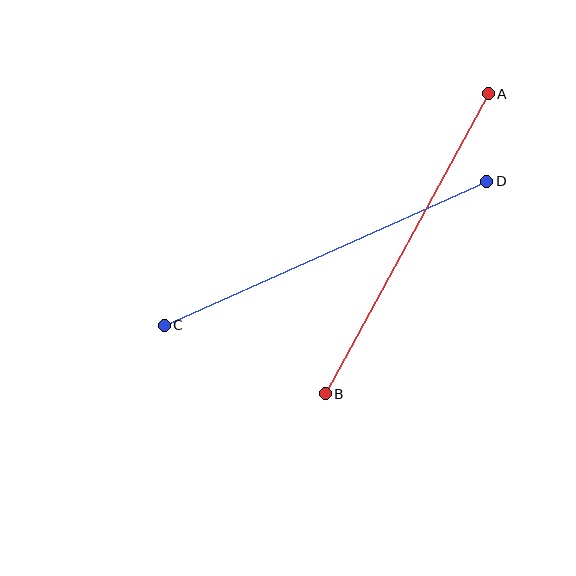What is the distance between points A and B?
The distance is approximately 341 pixels.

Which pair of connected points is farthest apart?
Points C and D are farthest apart.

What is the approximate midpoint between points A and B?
The midpoint is at approximately (407, 244) pixels.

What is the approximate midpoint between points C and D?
The midpoint is at approximately (326, 253) pixels.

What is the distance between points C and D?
The distance is approximately 353 pixels.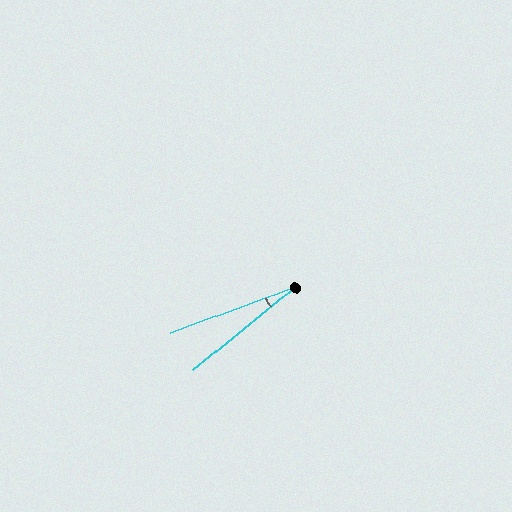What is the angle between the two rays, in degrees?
Approximately 19 degrees.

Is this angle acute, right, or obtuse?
It is acute.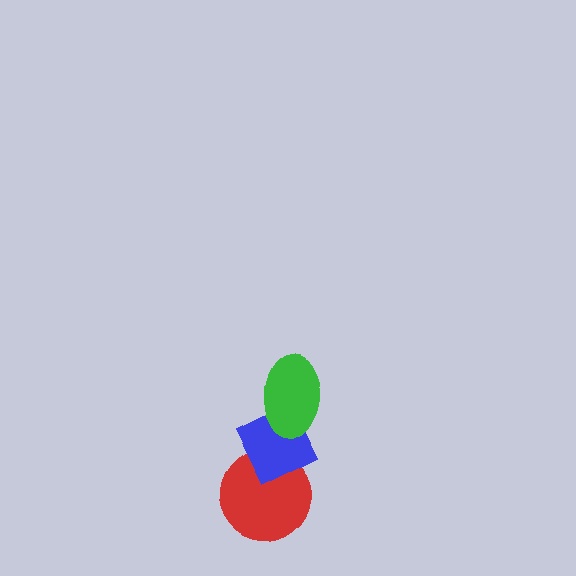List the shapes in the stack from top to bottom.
From top to bottom: the green ellipse, the blue diamond, the red circle.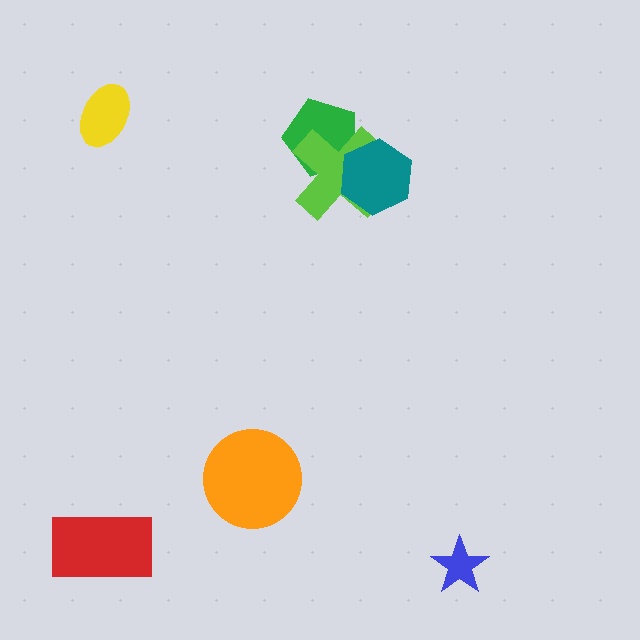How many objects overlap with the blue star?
0 objects overlap with the blue star.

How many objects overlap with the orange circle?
0 objects overlap with the orange circle.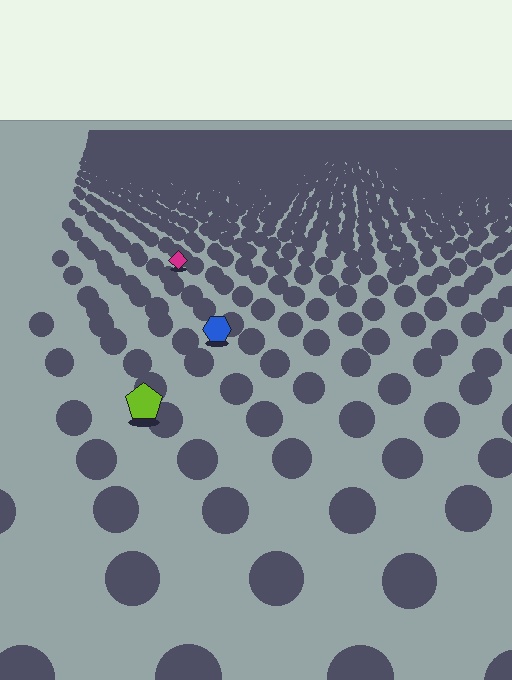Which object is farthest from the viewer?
The magenta diamond is farthest from the viewer. It appears smaller and the ground texture around it is denser.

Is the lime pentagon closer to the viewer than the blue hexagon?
Yes. The lime pentagon is closer — you can tell from the texture gradient: the ground texture is coarser near it.